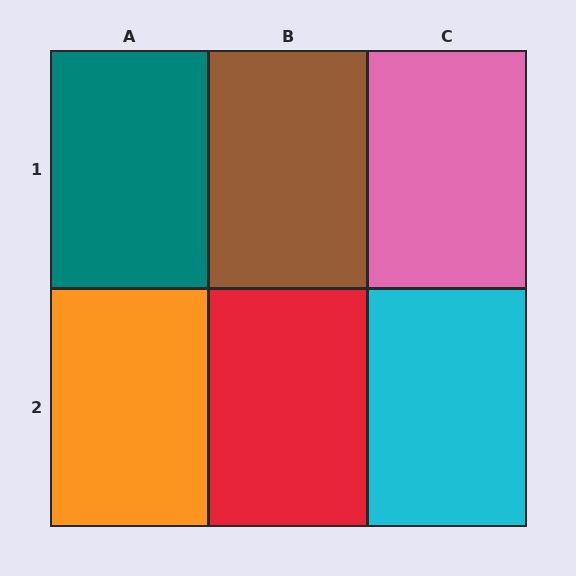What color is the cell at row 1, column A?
Teal.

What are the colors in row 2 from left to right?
Orange, red, cyan.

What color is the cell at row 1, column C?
Pink.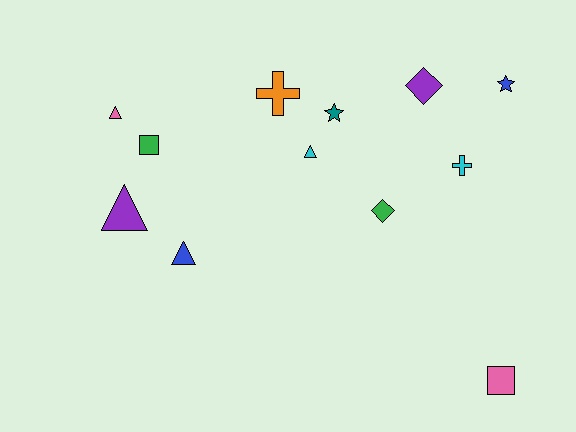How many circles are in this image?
There are no circles.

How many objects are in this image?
There are 12 objects.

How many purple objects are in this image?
There are 2 purple objects.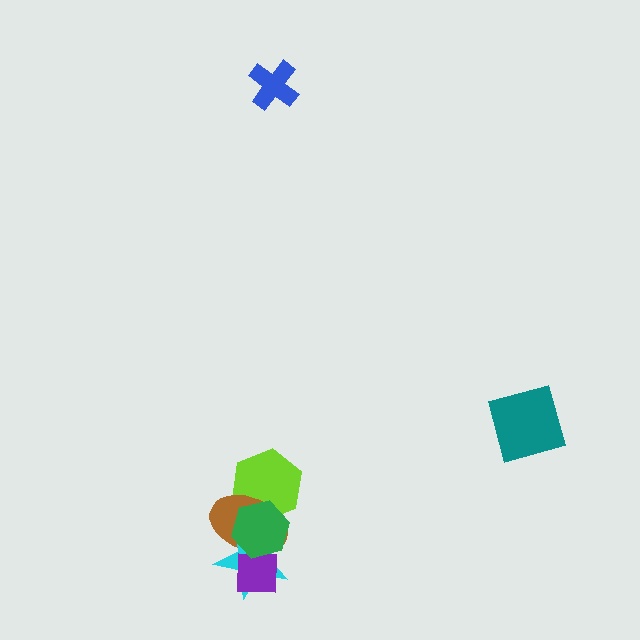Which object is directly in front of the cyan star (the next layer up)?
The purple square is directly in front of the cyan star.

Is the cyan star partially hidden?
Yes, it is partially covered by another shape.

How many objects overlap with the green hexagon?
4 objects overlap with the green hexagon.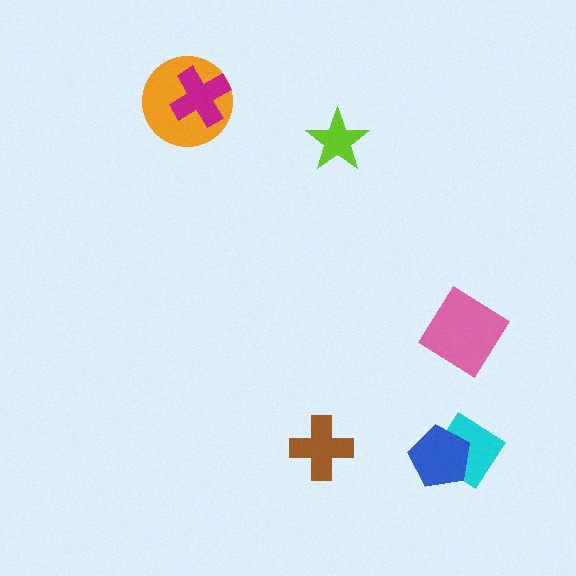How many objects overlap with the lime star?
0 objects overlap with the lime star.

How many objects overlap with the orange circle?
1 object overlaps with the orange circle.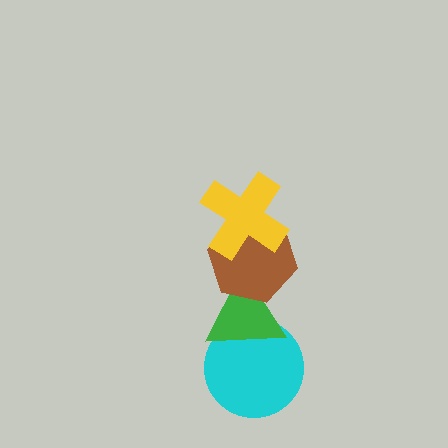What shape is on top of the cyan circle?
The green triangle is on top of the cyan circle.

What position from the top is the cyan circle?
The cyan circle is 4th from the top.